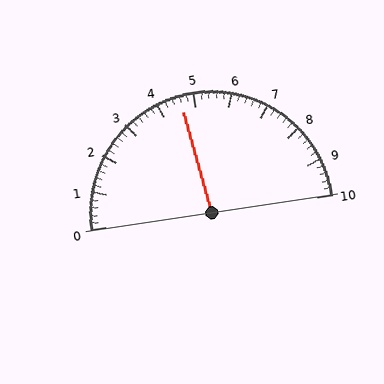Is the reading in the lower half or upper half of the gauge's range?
The reading is in the lower half of the range (0 to 10).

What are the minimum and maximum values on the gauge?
The gauge ranges from 0 to 10.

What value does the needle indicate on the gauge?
The needle indicates approximately 4.6.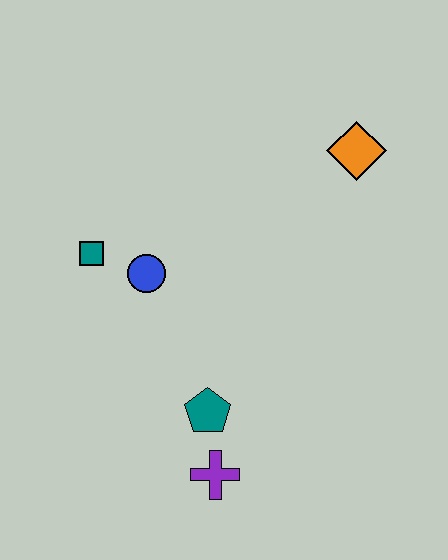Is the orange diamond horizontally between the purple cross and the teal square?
No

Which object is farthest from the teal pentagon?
The orange diamond is farthest from the teal pentagon.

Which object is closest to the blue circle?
The teal square is closest to the blue circle.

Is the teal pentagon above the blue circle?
No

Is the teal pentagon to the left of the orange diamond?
Yes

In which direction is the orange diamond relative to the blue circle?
The orange diamond is to the right of the blue circle.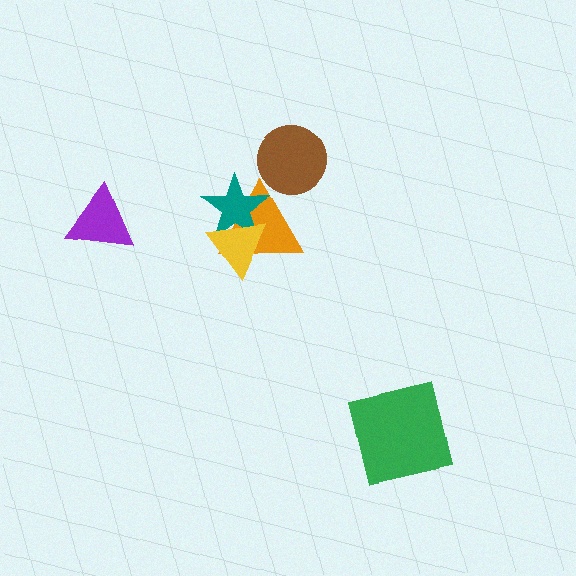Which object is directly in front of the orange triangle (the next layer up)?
The brown circle is directly in front of the orange triangle.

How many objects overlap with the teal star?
2 objects overlap with the teal star.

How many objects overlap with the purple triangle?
0 objects overlap with the purple triangle.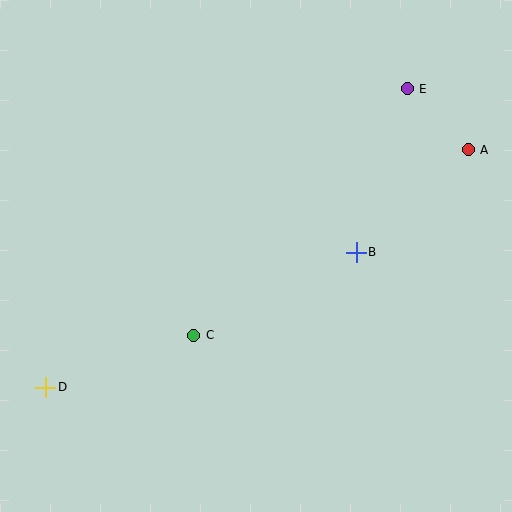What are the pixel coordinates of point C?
Point C is at (194, 335).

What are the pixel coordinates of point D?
Point D is at (46, 387).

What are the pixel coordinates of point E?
Point E is at (407, 89).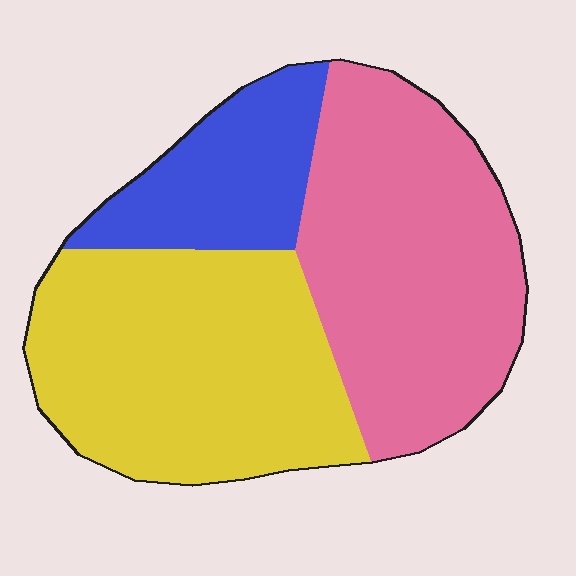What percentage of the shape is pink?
Pink covers 41% of the shape.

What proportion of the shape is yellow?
Yellow covers roughly 40% of the shape.